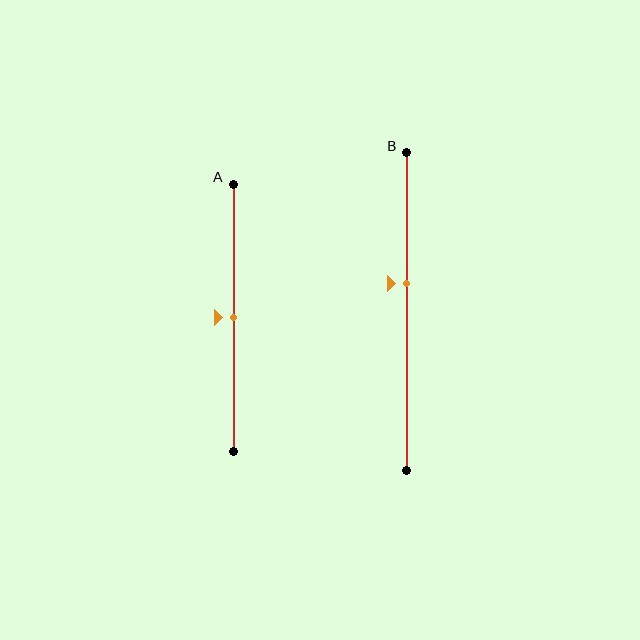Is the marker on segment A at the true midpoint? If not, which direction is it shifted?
Yes, the marker on segment A is at the true midpoint.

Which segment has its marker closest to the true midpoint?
Segment A has its marker closest to the true midpoint.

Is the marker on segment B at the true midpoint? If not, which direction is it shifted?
No, the marker on segment B is shifted upward by about 9% of the segment length.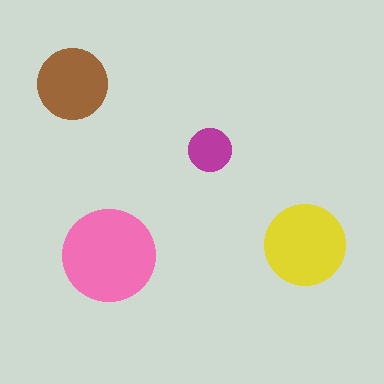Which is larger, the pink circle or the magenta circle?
The pink one.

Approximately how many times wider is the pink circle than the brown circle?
About 1.5 times wider.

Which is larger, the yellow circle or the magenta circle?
The yellow one.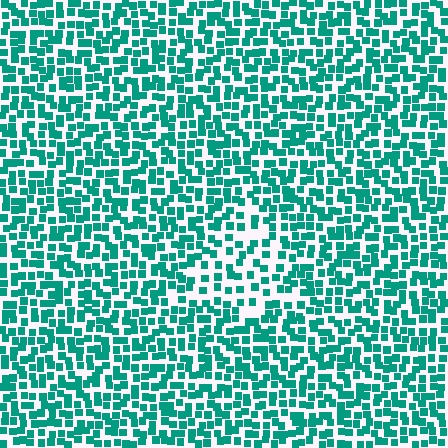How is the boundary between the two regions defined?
The boundary is defined by a change in element density (approximately 1.8x ratio). All elements are the same color, size, and shape.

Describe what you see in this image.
The image contains small teal elements arranged at two different densities. A triangle-shaped region is visible where the elements are less densely packed than the surrounding area.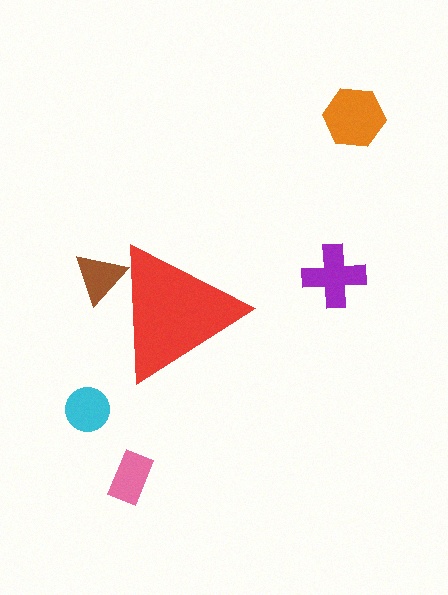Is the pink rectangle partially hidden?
No, the pink rectangle is fully visible.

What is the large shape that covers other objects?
A red triangle.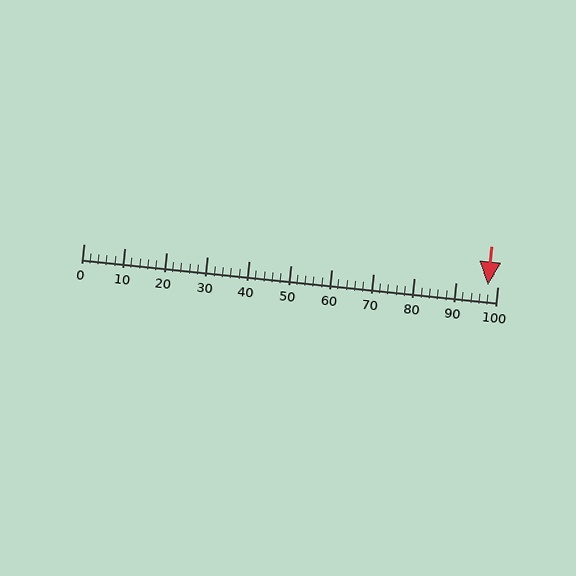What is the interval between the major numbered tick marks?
The major tick marks are spaced 10 units apart.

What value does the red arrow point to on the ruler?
The red arrow points to approximately 98.